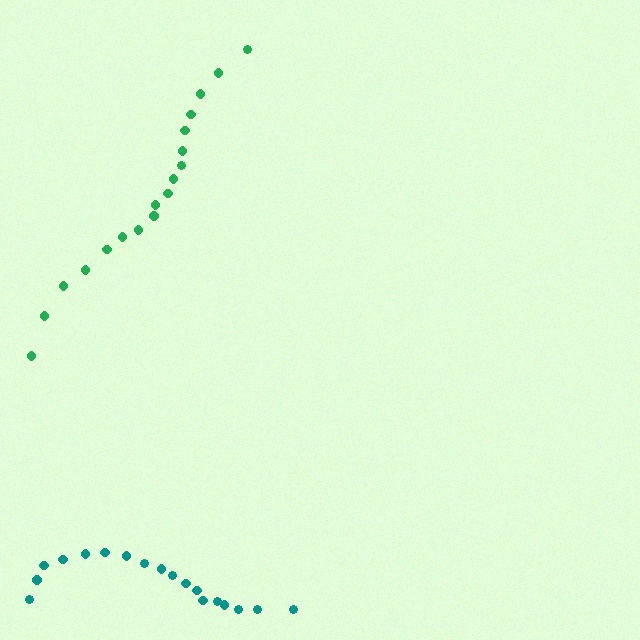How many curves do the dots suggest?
There are 2 distinct paths.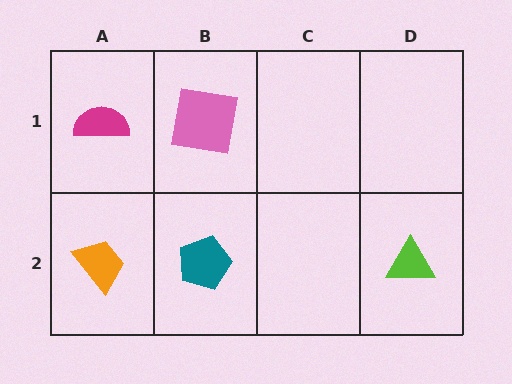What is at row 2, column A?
An orange trapezoid.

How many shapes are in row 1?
2 shapes.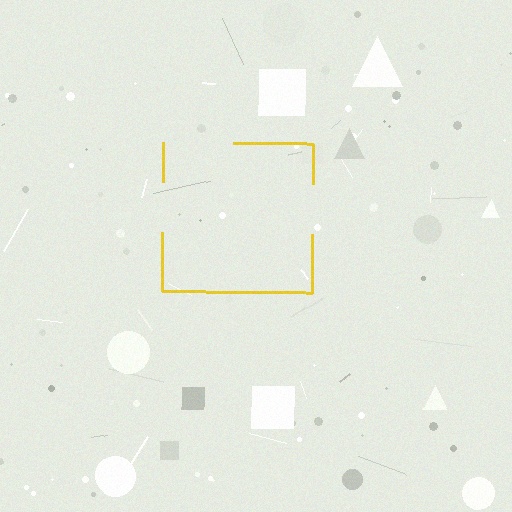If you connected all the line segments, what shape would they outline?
They would outline a square.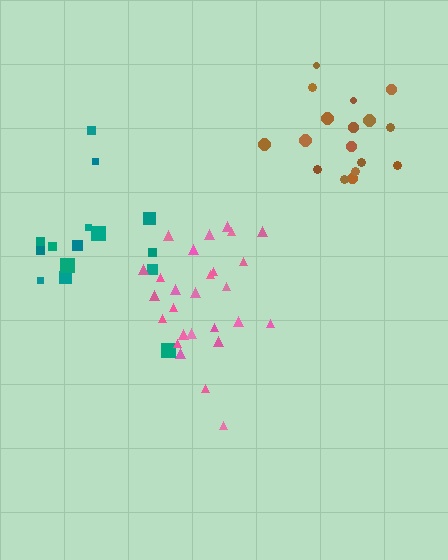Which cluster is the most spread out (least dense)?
Teal.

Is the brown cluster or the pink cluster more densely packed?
Pink.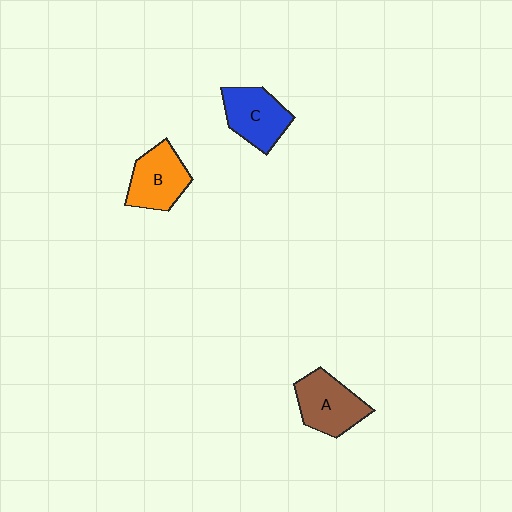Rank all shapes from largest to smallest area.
From largest to smallest: A (brown), C (blue), B (orange).